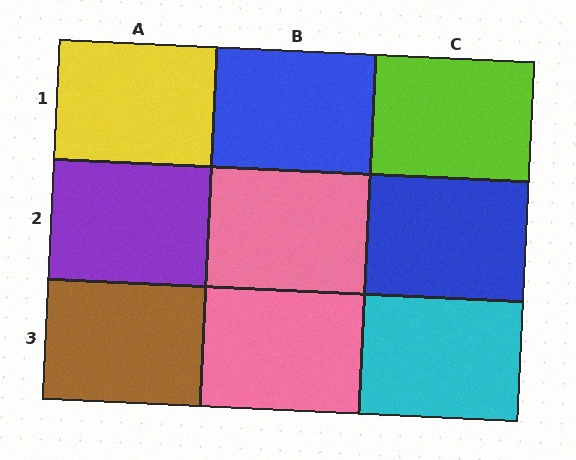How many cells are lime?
1 cell is lime.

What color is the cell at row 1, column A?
Yellow.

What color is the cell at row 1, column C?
Lime.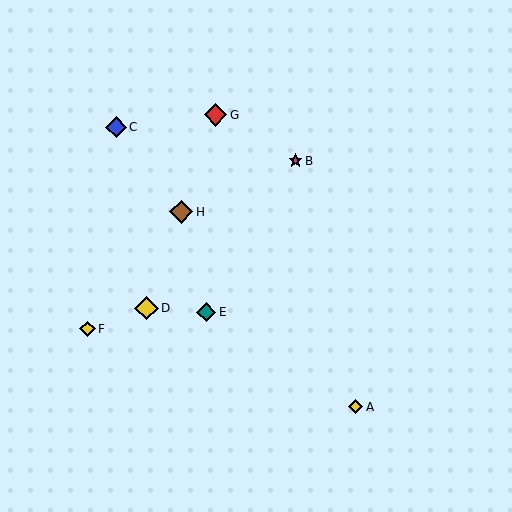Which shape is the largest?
The yellow diamond (labeled D) is the largest.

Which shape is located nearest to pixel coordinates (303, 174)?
The magenta star (labeled B) at (295, 161) is nearest to that location.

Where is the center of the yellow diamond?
The center of the yellow diamond is at (356, 407).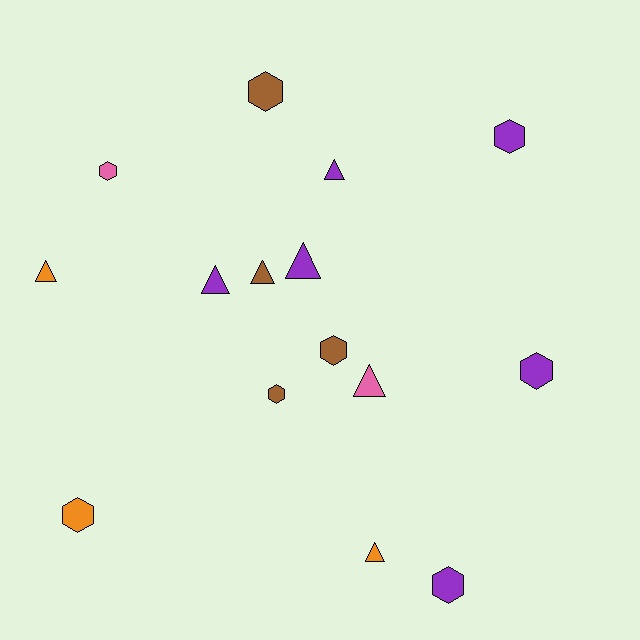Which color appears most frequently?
Purple, with 6 objects.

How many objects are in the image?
There are 15 objects.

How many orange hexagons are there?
There is 1 orange hexagon.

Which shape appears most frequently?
Hexagon, with 8 objects.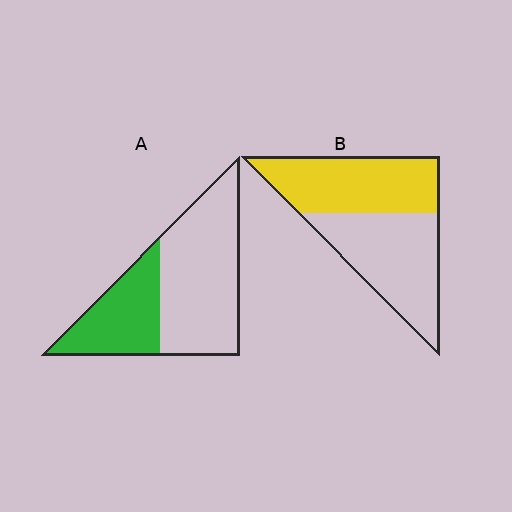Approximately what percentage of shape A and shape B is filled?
A is approximately 35% and B is approximately 50%.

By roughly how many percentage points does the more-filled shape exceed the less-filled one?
By roughly 15 percentage points (B over A).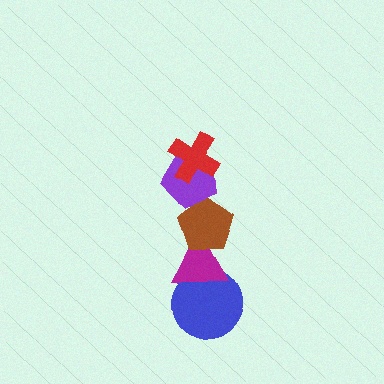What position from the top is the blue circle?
The blue circle is 5th from the top.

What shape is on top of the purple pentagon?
The red cross is on top of the purple pentagon.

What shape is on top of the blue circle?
The magenta triangle is on top of the blue circle.